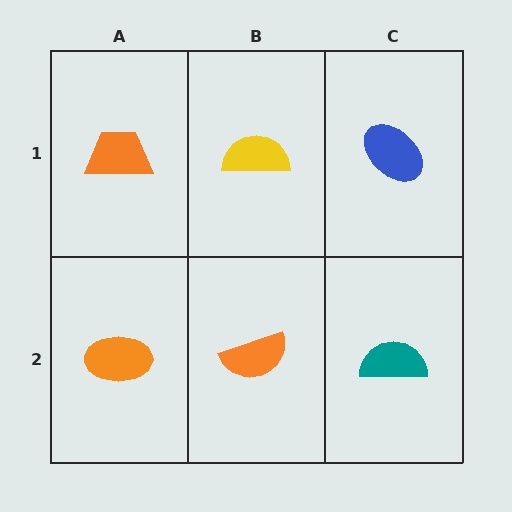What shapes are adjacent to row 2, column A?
An orange trapezoid (row 1, column A), an orange semicircle (row 2, column B).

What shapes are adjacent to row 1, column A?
An orange ellipse (row 2, column A), a yellow semicircle (row 1, column B).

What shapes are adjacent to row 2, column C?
A blue ellipse (row 1, column C), an orange semicircle (row 2, column B).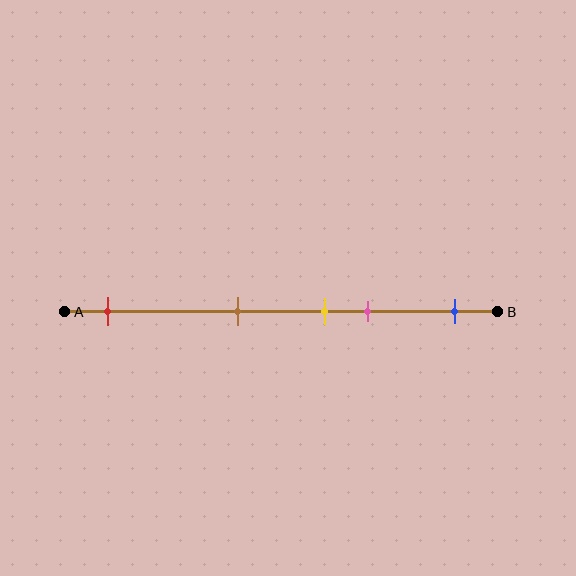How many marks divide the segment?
There are 5 marks dividing the segment.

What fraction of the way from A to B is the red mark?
The red mark is approximately 10% (0.1) of the way from A to B.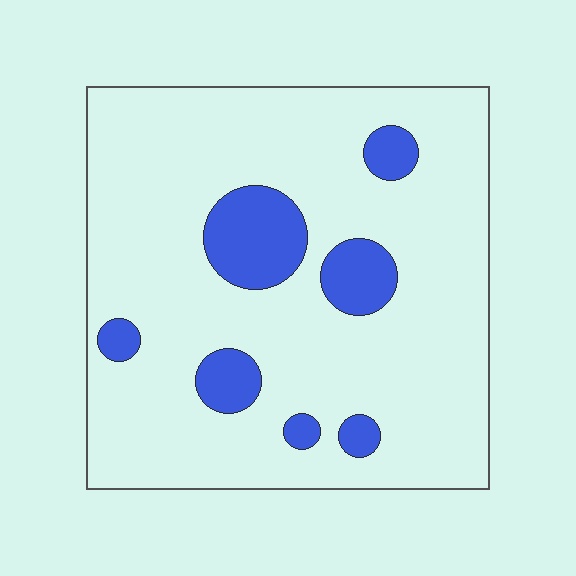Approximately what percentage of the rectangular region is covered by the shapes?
Approximately 15%.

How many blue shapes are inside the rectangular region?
7.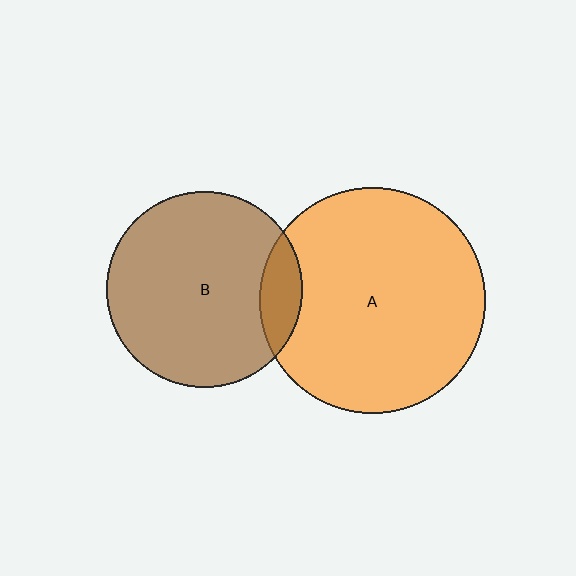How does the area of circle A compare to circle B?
Approximately 1.3 times.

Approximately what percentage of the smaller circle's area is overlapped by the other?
Approximately 15%.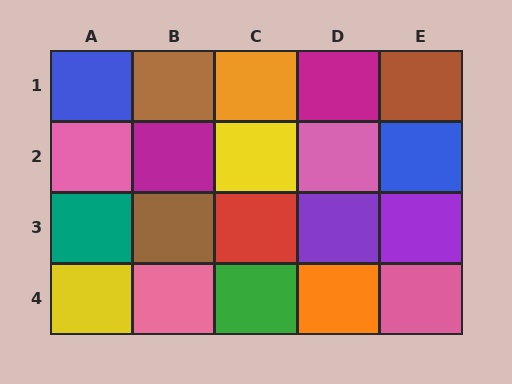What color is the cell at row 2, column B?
Magenta.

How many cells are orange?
2 cells are orange.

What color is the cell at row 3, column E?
Purple.